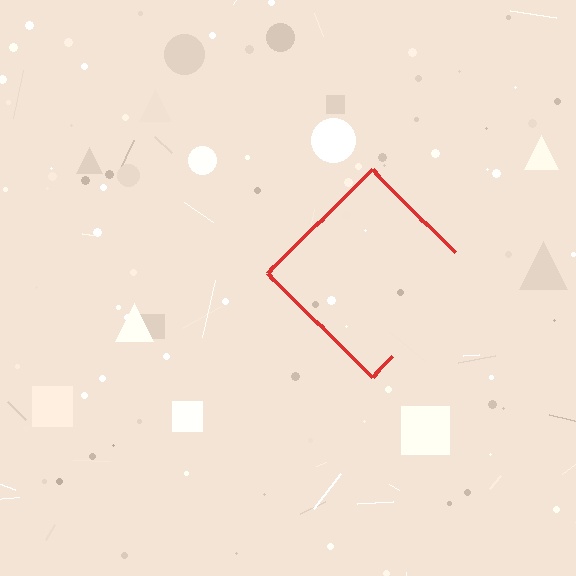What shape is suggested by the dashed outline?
The dashed outline suggests a diamond.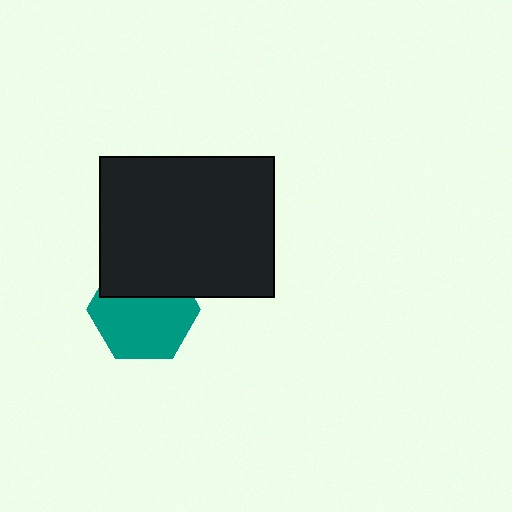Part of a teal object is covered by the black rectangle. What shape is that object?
It is a hexagon.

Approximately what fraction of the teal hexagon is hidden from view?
Roughly 35% of the teal hexagon is hidden behind the black rectangle.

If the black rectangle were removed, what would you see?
You would see the complete teal hexagon.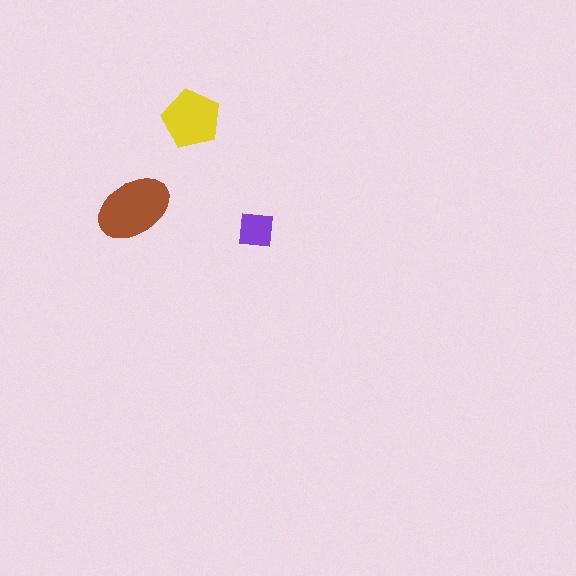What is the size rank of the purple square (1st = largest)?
3rd.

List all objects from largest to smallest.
The brown ellipse, the yellow pentagon, the purple square.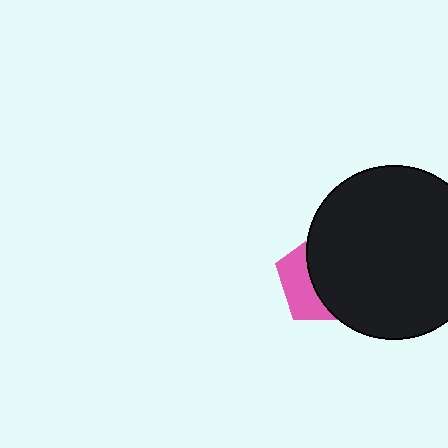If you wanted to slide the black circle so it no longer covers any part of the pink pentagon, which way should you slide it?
Slide it right — that is the most direct way to separate the two shapes.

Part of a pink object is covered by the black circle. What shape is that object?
It is a pentagon.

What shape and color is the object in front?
The object in front is a black circle.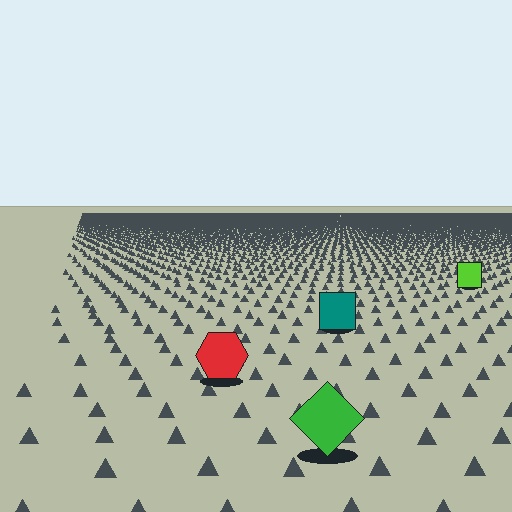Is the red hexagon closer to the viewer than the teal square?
Yes. The red hexagon is closer — you can tell from the texture gradient: the ground texture is coarser near it.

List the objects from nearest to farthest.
From nearest to farthest: the green diamond, the red hexagon, the teal square, the lime square.